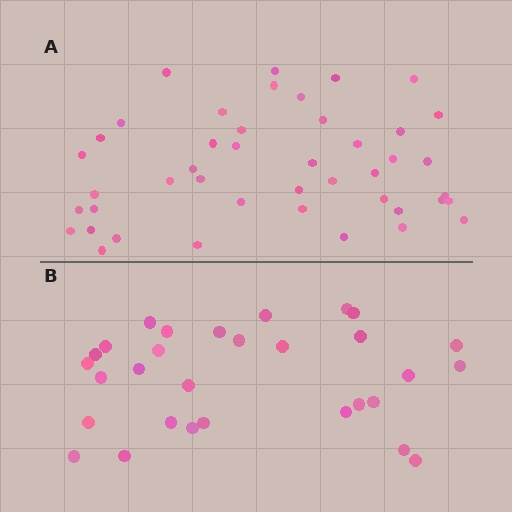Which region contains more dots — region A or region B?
Region A (the top region) has more dots.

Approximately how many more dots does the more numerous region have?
Region A has approximately 15 more dots than region B.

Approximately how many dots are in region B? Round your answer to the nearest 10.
About 30 dots.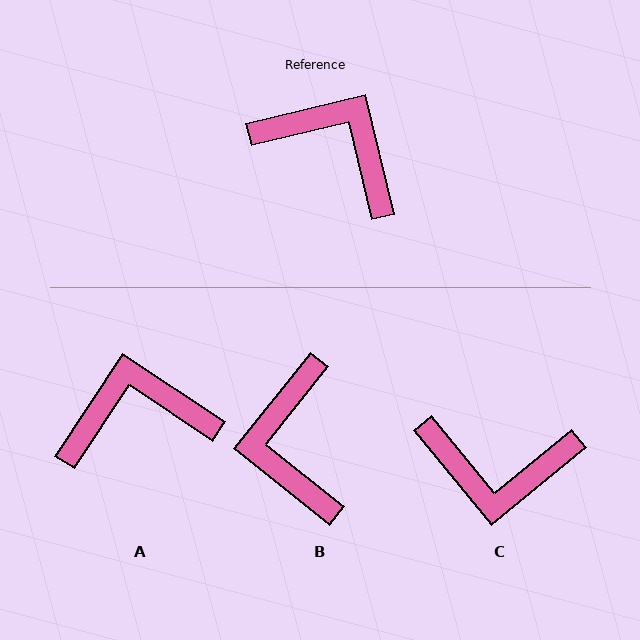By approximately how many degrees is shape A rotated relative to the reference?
Approximately 43 degrees counter-clockwise.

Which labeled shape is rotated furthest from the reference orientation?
C, about 154 degrees away.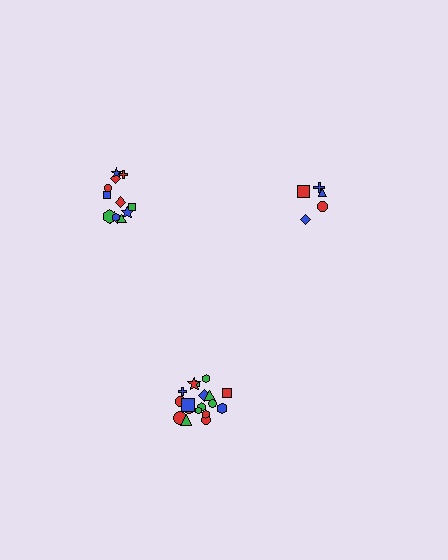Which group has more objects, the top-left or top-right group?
The top-left group.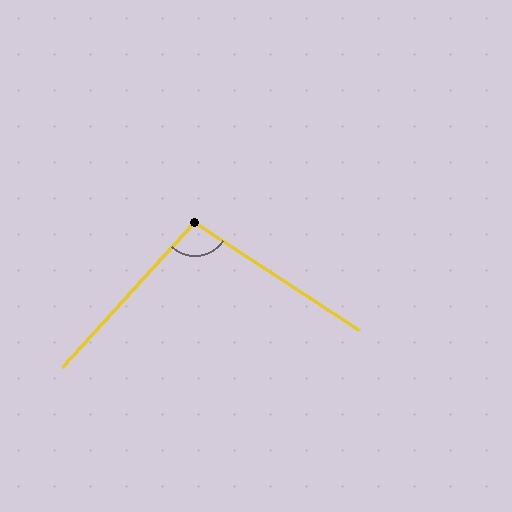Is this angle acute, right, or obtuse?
It is obtuse.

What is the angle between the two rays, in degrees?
Approximately 99 degrees.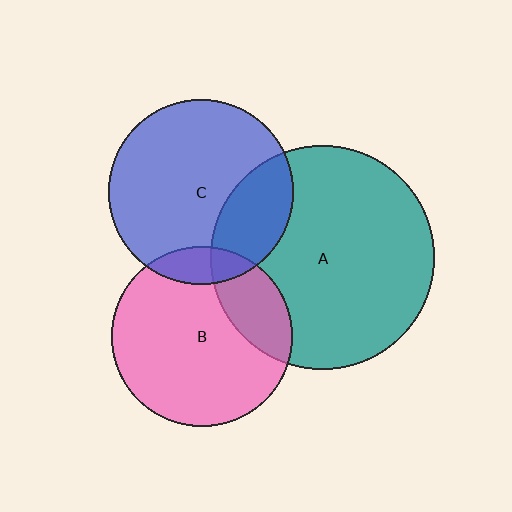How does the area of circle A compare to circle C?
Approximately 1.5 times.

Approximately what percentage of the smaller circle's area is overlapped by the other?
Approximately 10%.